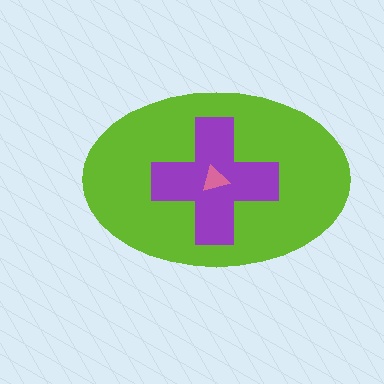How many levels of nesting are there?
3.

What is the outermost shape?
The lime ellipse.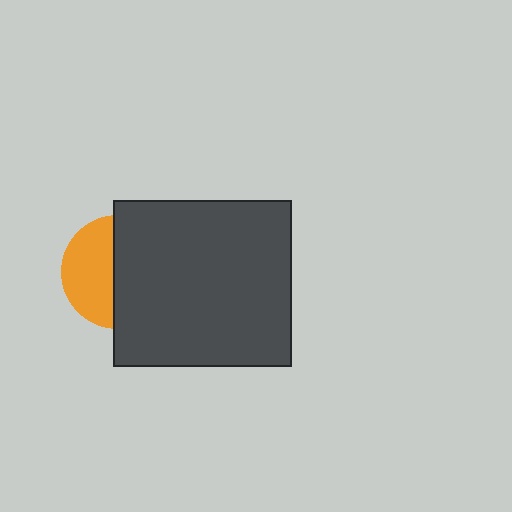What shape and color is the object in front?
The object in front is a dark gray rectangle.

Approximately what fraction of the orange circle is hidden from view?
Roughly 55% of the orange circle is hidden behind the dark gray rectangle.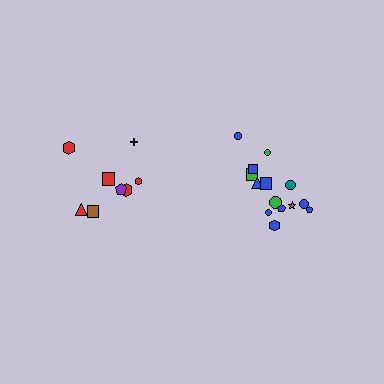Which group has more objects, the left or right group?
The right group.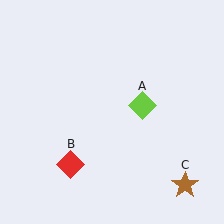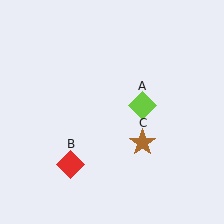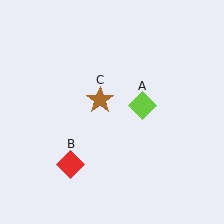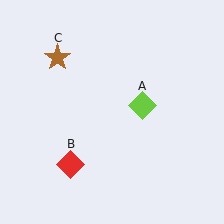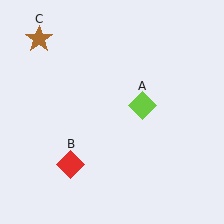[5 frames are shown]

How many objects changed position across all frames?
1 object changed position: brown star (object C).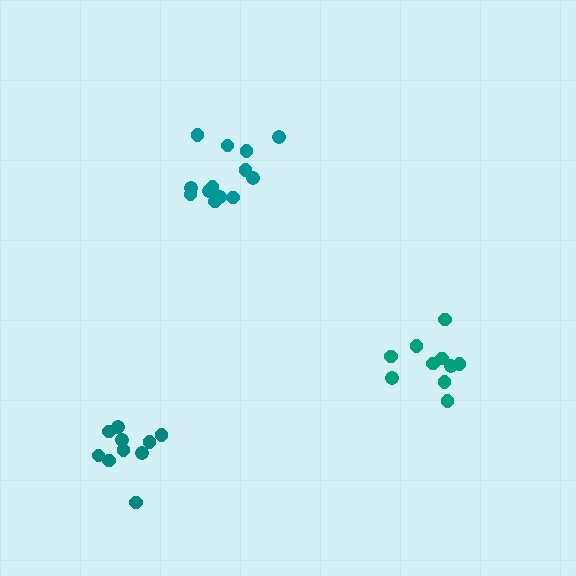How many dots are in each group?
Group 1: 10 dots, Group 2: 13 dots, Group 3: 10 dots (33 total).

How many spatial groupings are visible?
There are 3 spatial groupings.